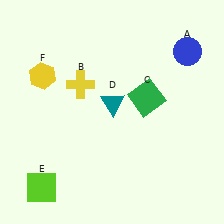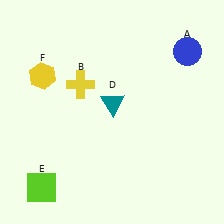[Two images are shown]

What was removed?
The green square (C) was removed in Image 2.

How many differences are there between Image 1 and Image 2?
There is 1 difference between the two images.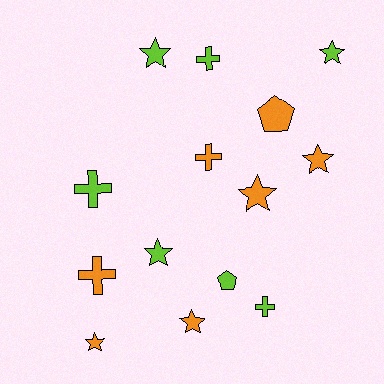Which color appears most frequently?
Orange, with 7 objects.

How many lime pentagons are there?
There is 1 lime pentagon.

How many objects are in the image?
There are 14 objects.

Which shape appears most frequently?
Star, with 7 objects.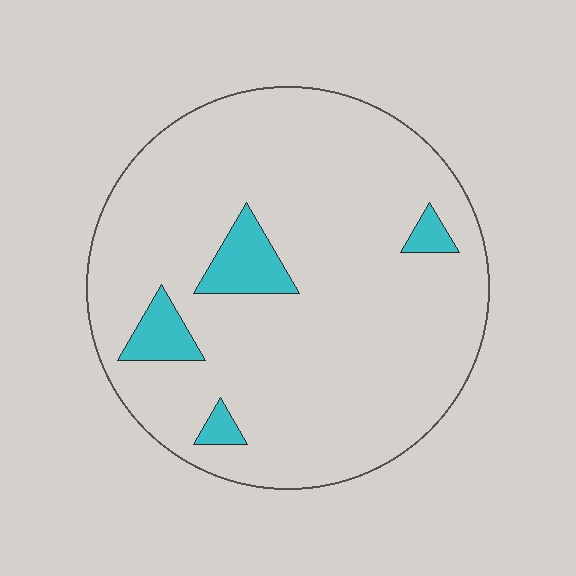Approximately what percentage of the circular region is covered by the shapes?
Approximately 10%.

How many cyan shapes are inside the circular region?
4.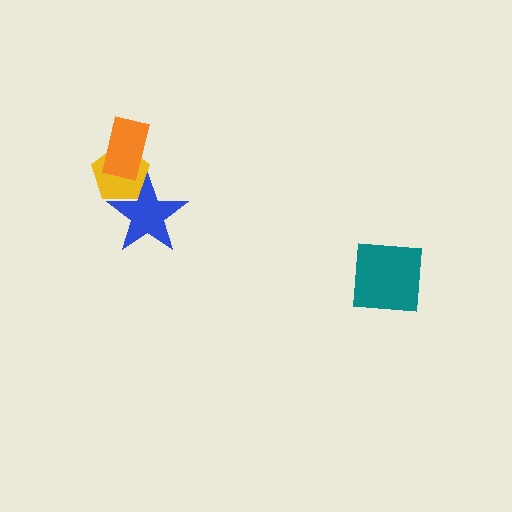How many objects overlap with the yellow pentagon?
2 objects overlap with the yellow pentagon.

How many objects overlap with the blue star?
1 object overlaps with the blue star.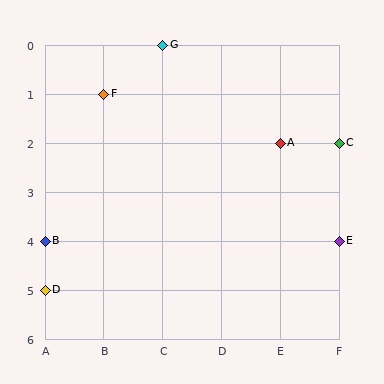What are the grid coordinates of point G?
Point G is at grid coordinates (C, 0).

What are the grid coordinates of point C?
Point C is at grid coordinates (F, 2).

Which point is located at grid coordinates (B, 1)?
Point F is at (B, 1).